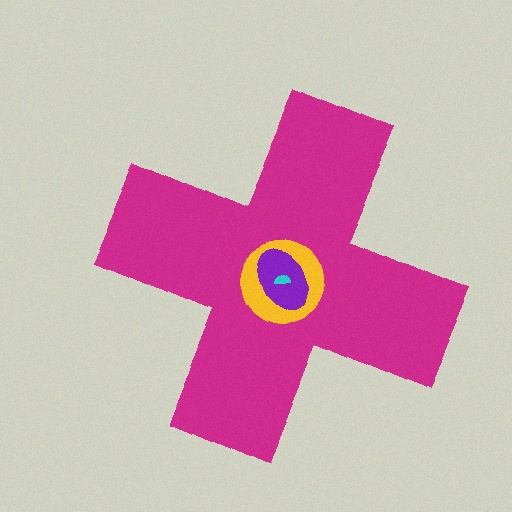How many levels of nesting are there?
4.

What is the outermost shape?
The magenta cross.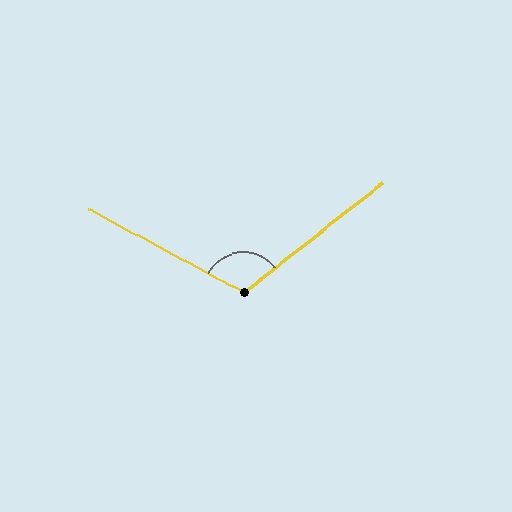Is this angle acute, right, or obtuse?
It is obtuse.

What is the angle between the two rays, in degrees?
Approximately 113 degrees.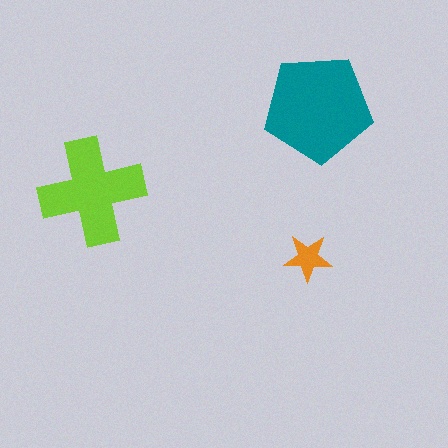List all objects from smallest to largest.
The orange star, the lime cross, the teal pentagon.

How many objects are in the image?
There are 3 objects in the image.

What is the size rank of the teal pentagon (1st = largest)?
1st.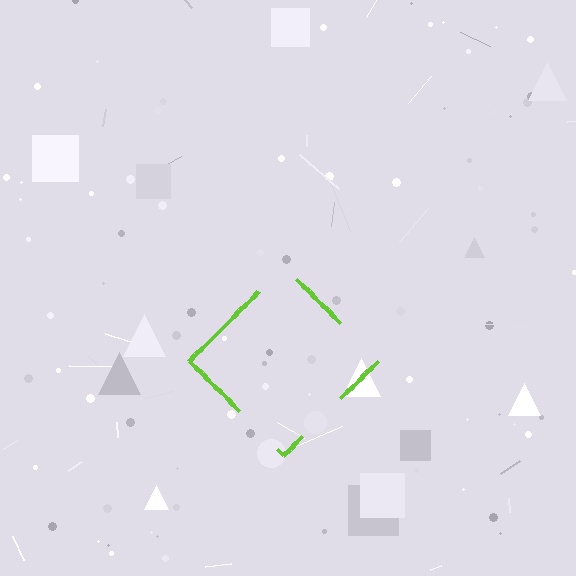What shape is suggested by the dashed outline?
The dashed outline suggests a diamond.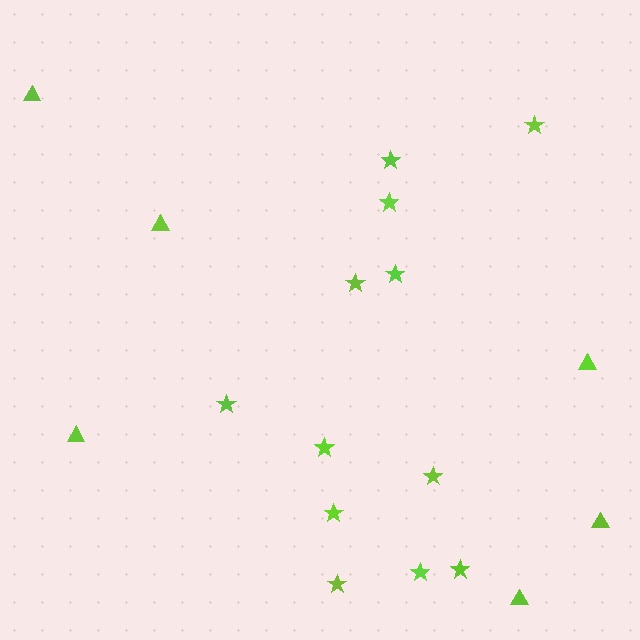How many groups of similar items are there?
There are 2 groups: one group of stars (12) and one group of triangles (6).